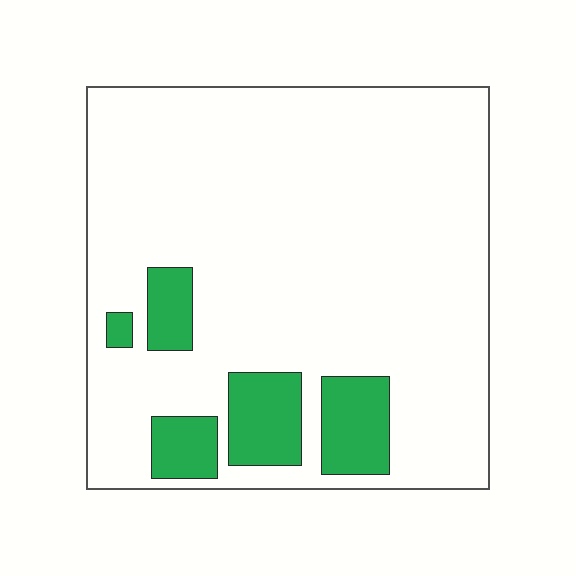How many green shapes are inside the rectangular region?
5.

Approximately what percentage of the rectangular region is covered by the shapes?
Approximately 15%.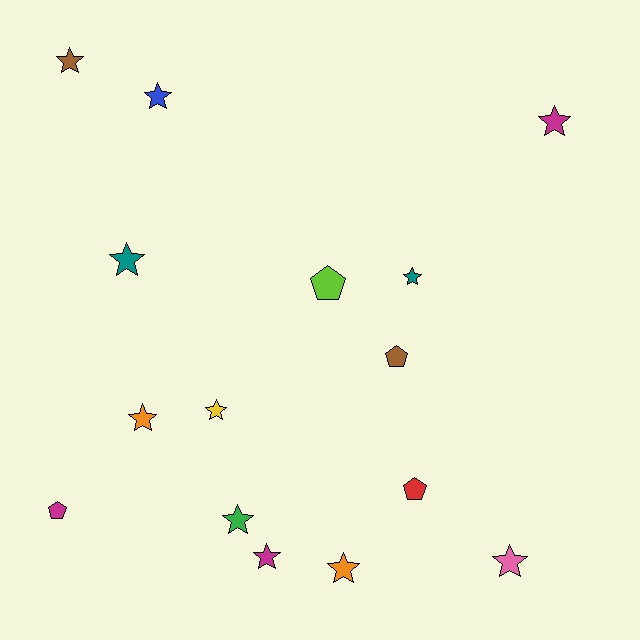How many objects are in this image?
There are 15 objects.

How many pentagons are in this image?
There are 4 pentagons.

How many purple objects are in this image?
There are no purple objects.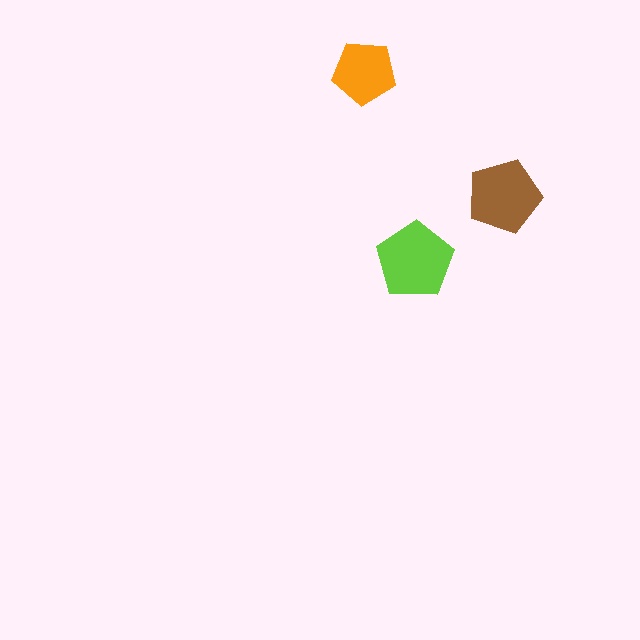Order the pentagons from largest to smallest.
the lime one, the brown one, the orange one.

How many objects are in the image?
There are 3 objects in the image.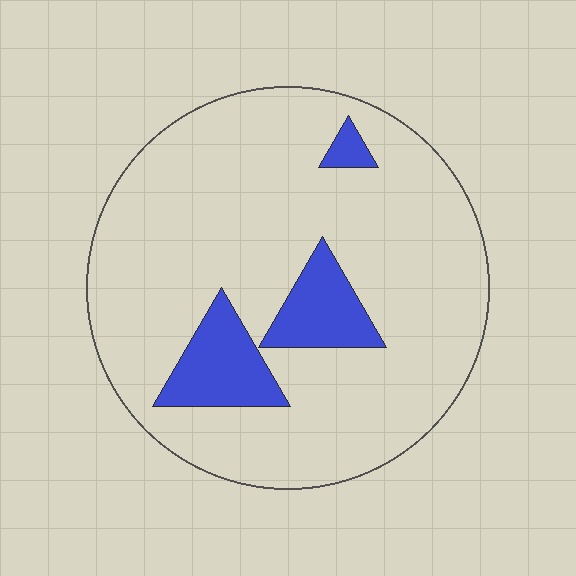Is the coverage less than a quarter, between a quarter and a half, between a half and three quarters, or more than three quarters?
Less than a quarter.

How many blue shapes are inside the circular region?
3.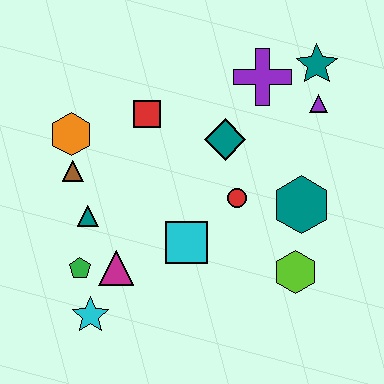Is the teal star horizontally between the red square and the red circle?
No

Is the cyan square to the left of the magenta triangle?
No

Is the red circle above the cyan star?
Yes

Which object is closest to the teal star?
The purple triangle is closest to the teal star.